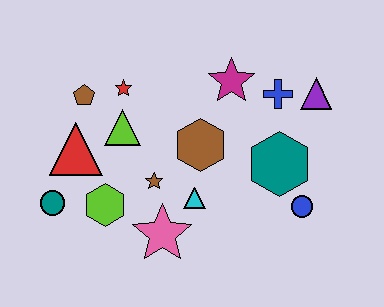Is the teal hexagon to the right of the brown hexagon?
Yes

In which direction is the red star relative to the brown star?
The red star is above the brown star.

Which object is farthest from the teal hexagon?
The teal circle is farthest from the teal hexagon.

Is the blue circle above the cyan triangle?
No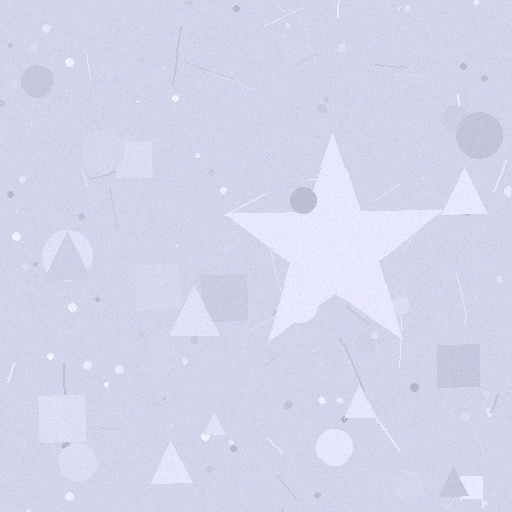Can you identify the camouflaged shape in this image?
The camouflaged shape is a star.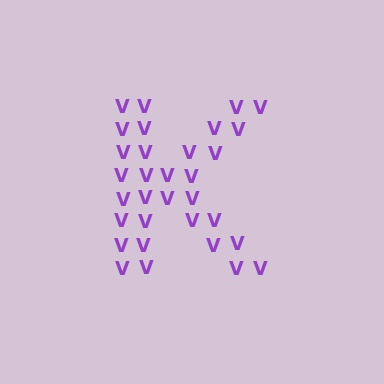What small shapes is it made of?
It is made of small letter V's.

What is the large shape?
The large shape is the letter K.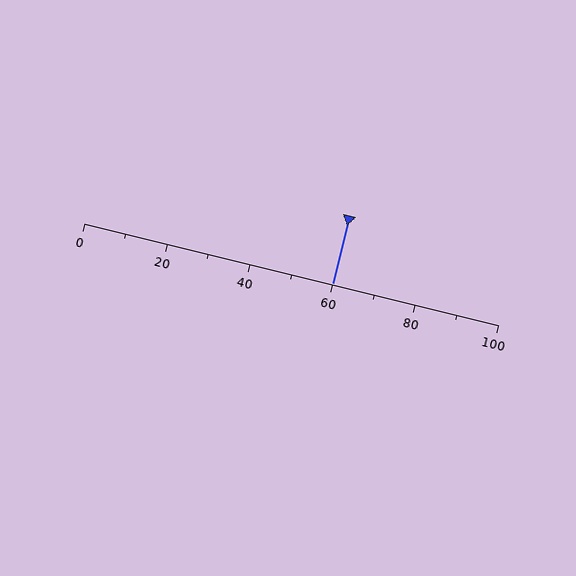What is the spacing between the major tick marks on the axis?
The major ticks are spaced 20 apart.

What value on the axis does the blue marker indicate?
The marker indicates approximately 60.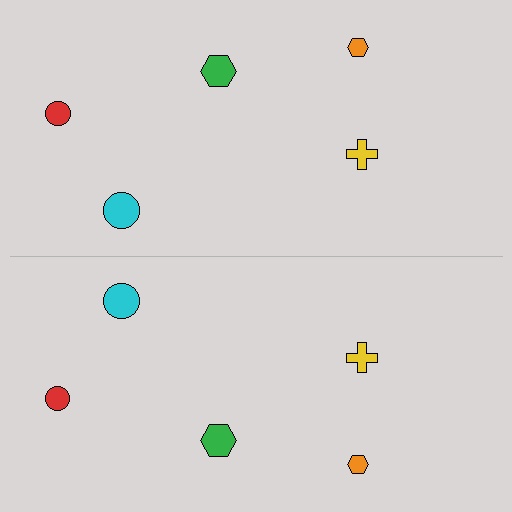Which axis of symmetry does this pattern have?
The pattern has a horizontal axis of symmetry running through the center of the image.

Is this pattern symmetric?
Yes, this pattern has bilateral (reflection) symmetry.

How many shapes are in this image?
There are 10 shapes in this image.